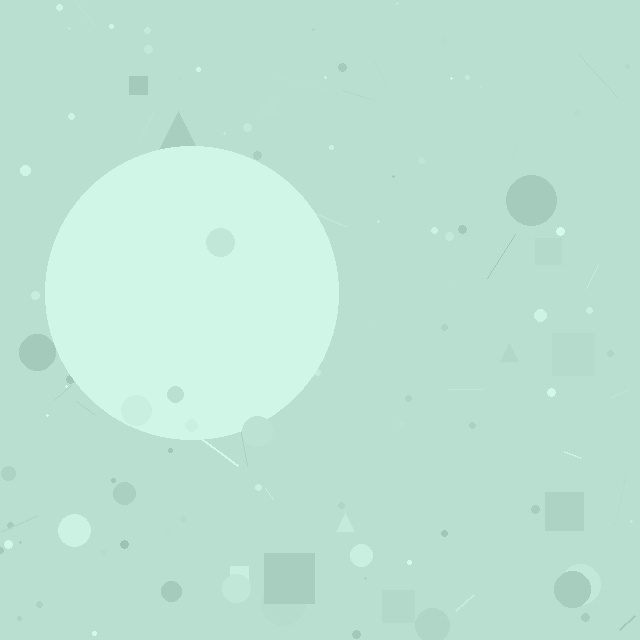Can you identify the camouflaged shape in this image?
The camouflaged shape is a circle.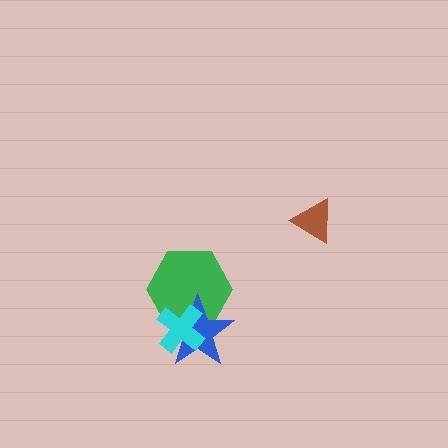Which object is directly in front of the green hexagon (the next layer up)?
The blue star is directly in front of the green hexagon.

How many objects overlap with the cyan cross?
2 objects overlap with the cyan cross.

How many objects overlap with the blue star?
2 objects overlap with the blue star.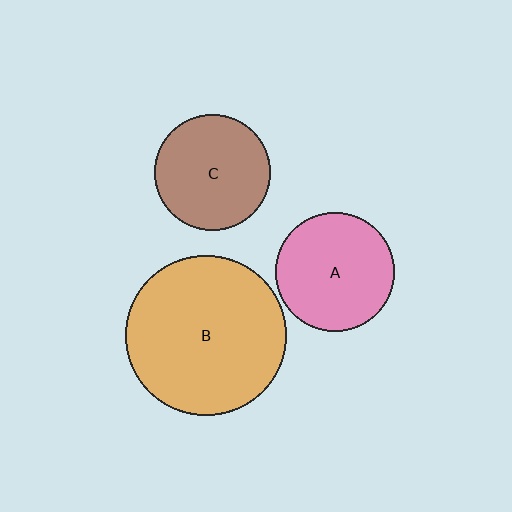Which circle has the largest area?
Circle B (orange).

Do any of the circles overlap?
No, none of the circles overlap.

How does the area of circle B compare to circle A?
Approximately 1.8 times.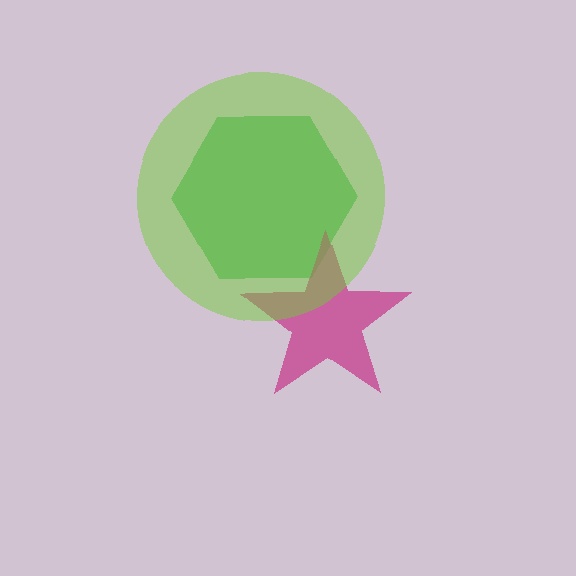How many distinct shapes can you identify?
There are 3 distinct shapes: a green hexagon, a magenta star, a lime circle.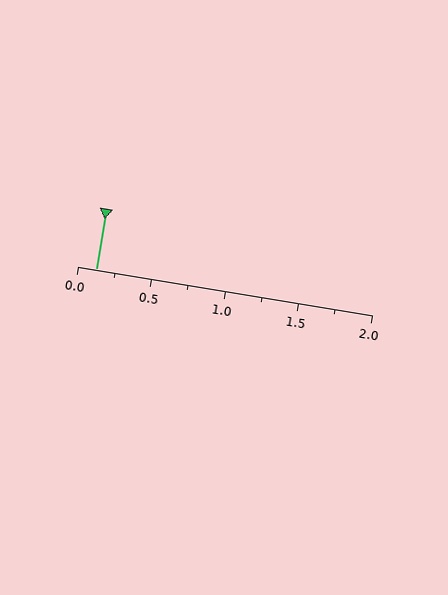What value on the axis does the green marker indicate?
The marker indicates approximately 0.12.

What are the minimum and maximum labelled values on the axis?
The axis runs from 0.0 to 2.0.